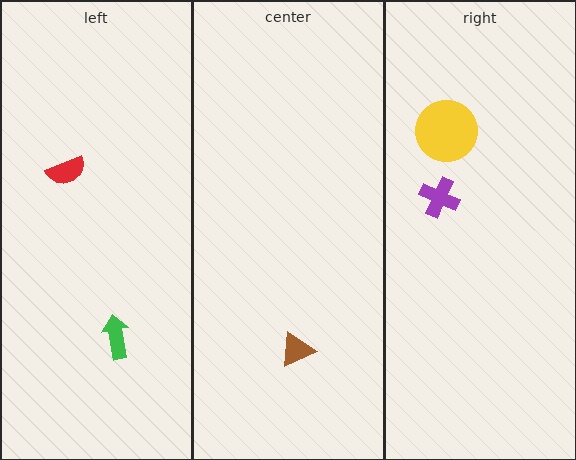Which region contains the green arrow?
The left region.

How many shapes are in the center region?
1.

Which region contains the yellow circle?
The right region.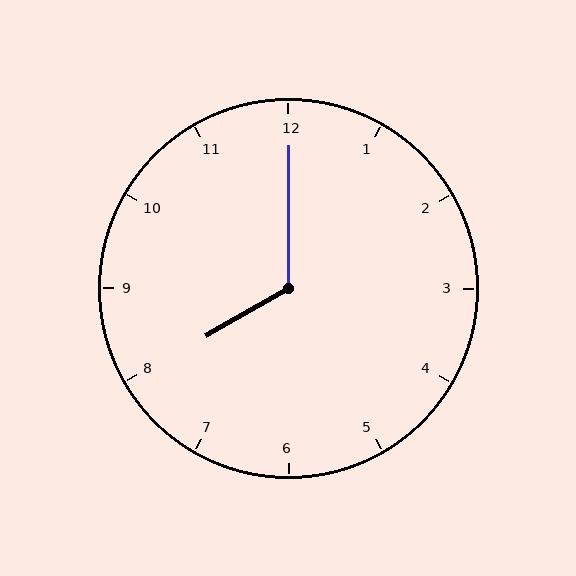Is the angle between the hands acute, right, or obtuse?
It is obtuse.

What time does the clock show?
8:00.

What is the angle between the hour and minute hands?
Approximately 120 degrees.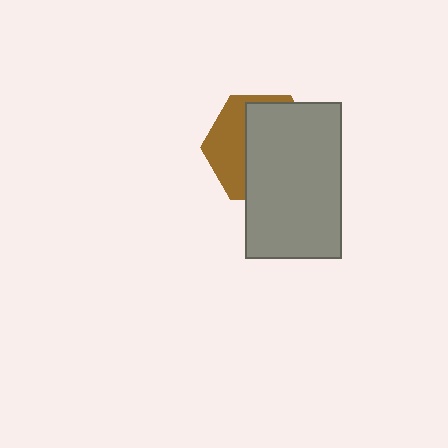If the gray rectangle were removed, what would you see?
You would see the complete brown hexagon.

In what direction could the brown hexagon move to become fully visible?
The brown hexagon could move left. That would shift it out from behind the gray rectangle entirely.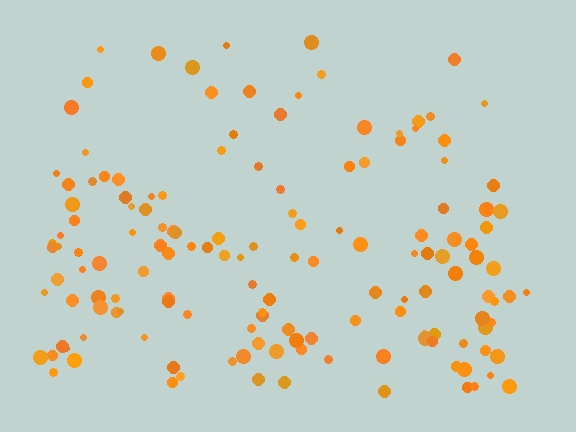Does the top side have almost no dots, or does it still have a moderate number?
Still a moderate number, just noticeably fewer than the bottom.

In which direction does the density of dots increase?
From top to bottom, with the bottom side densest.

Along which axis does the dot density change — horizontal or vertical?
Vertical.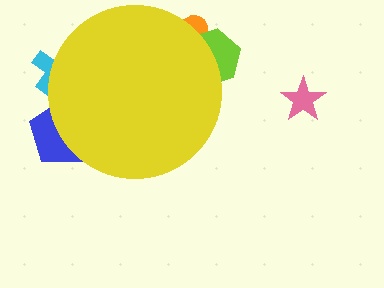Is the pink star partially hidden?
No, the pink star is fully visible.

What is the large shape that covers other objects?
A yellow circle.